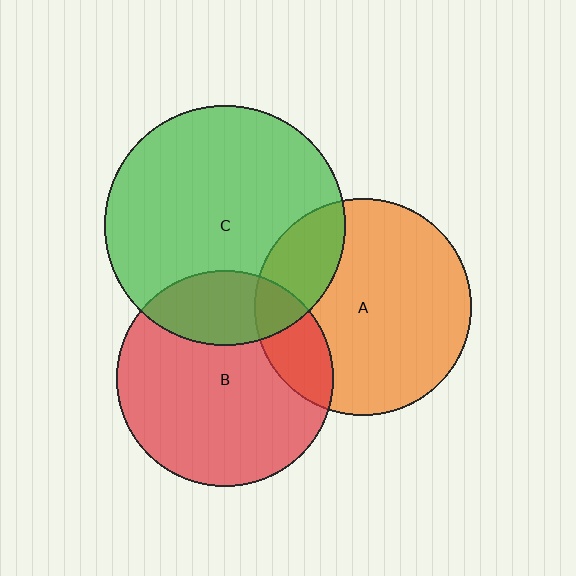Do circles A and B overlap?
Yes.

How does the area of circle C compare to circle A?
Approximately 1.2 times.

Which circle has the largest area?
Circle C (green).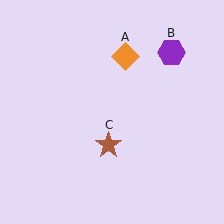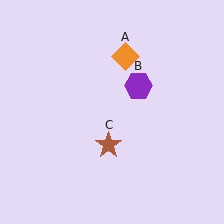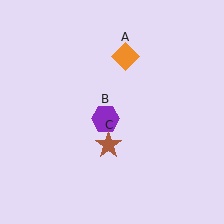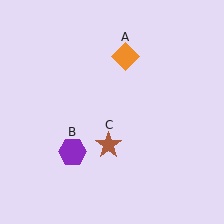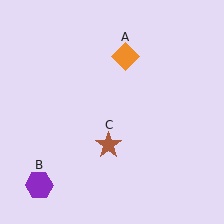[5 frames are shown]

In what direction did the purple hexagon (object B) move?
The purple hexagon (object B) moved down and to the left.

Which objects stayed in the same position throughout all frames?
Orange diamond (object A) and brown star (object C) remained stationary.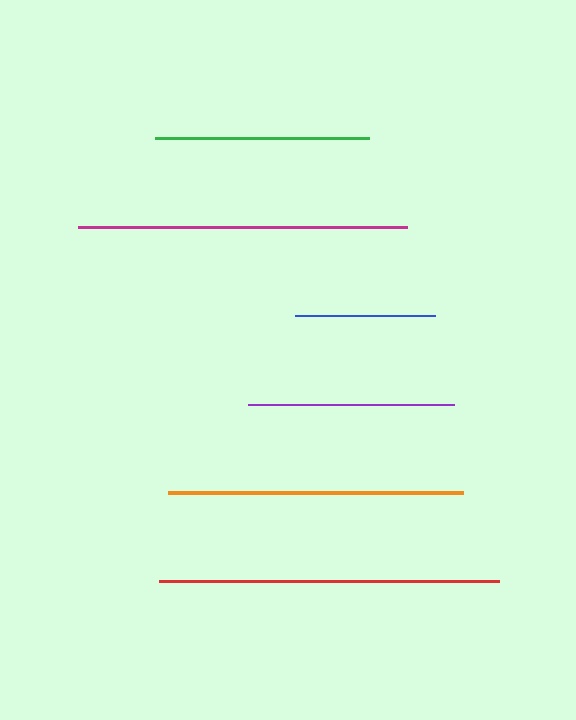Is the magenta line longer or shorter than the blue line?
The magenta line is longer than the blue line.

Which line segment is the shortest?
The blue line is the shortest at approximately 140 pixels.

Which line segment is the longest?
The red line is the longest at approximately 341 pixels.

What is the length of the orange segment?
The orange segment is approximately 294 pixels long.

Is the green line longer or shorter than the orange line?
The orange line is longer than the green line.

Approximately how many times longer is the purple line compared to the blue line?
The purple line is approximately 1.5 times the length of the blue line.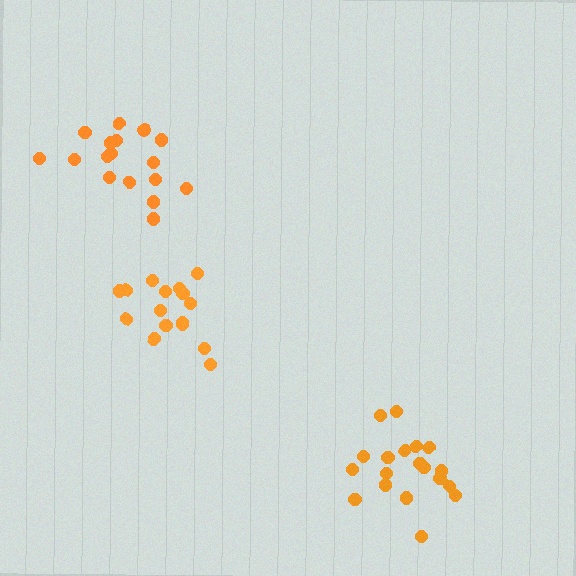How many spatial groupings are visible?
There are 3 spatial groupings.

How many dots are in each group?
Group 1: 19 dots, Group 2: 17 dots, Group 3: 16 dots (52 total).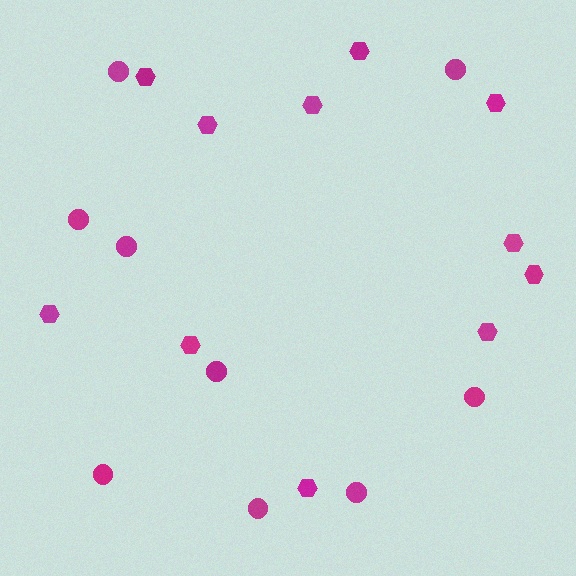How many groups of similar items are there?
There are 2 groups: one group of hexagons (11) and one group of circles (9).